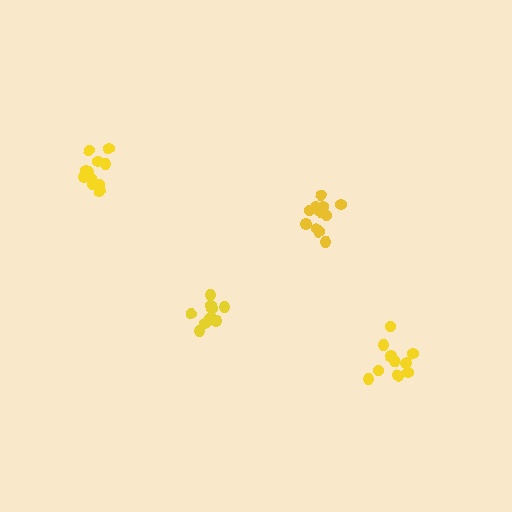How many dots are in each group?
Group 1: 11 dots, Group 2: 13 dots, Group 3: 9 dots, Group 4: 10 dots (43 total).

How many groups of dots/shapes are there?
There are 4 groups.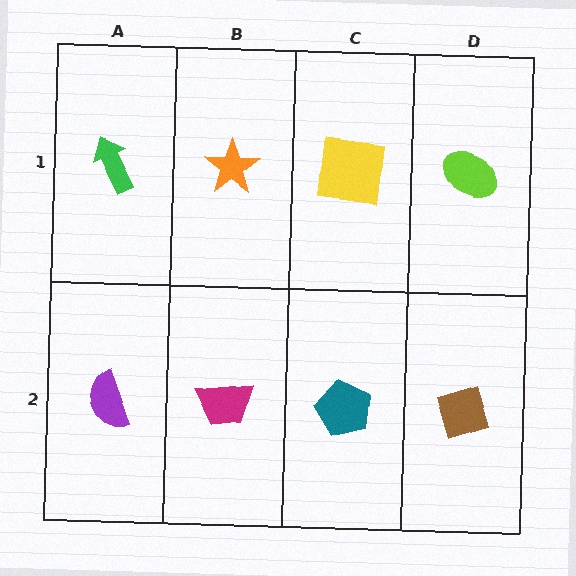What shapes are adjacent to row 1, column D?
A brown diamond (row 2, column D), a yellow square (row 1, column C).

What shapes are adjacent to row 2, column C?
A yellow square (row 1, column C), a magenta trapezoid (row 2, column B), a brown diamond (row 2, column D).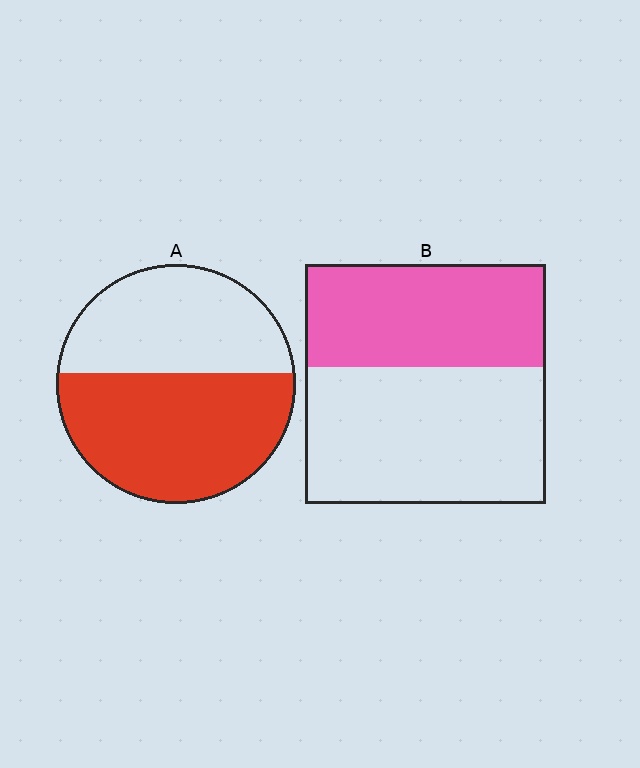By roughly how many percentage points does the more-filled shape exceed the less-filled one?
By roughly 15 percentage points (A over B).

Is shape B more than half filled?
No.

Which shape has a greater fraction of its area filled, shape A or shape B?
Shape A.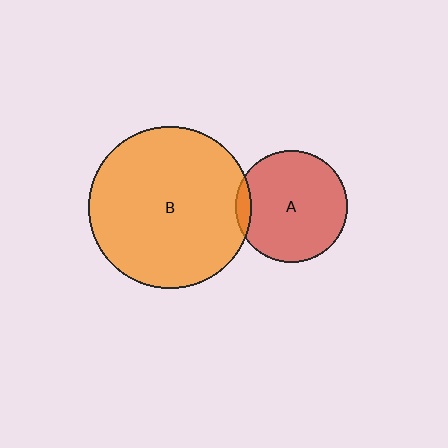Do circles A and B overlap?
Yes.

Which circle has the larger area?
Circle B (orange).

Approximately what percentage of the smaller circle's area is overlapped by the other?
Approximately 5%.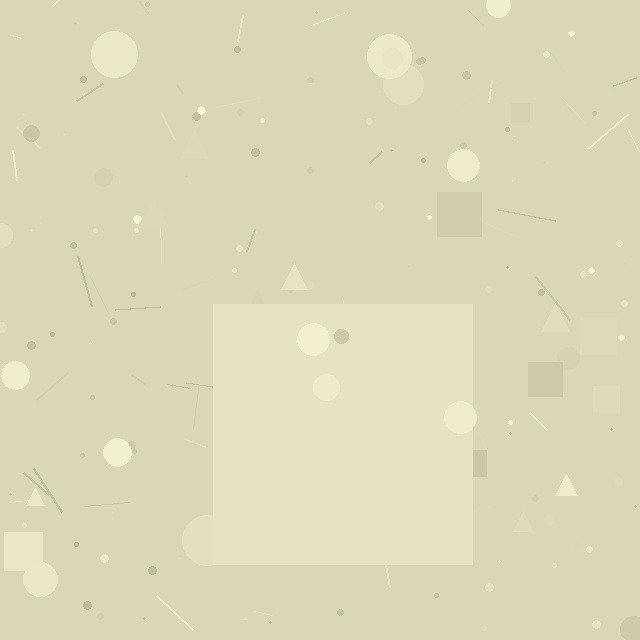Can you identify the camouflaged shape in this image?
The camouflaged shape is a square.